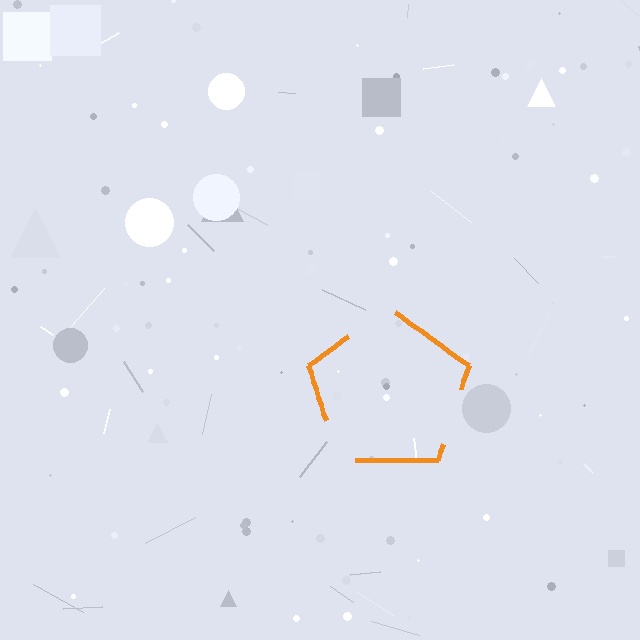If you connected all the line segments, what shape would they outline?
They would outline a pentagon.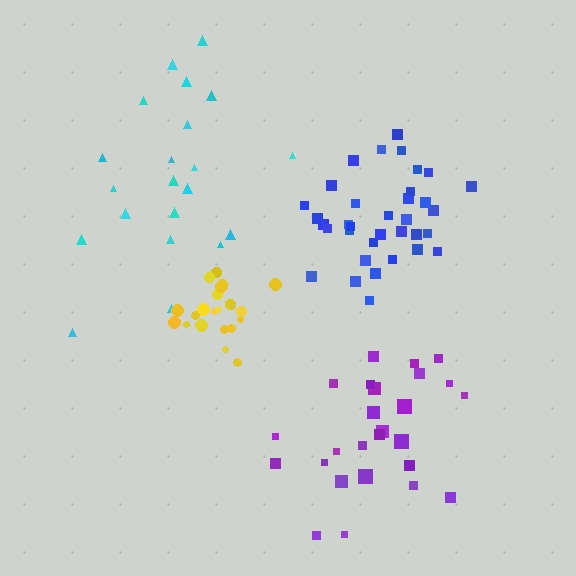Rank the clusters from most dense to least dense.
yellow, blue, purple, cyan.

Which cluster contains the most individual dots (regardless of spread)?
Blue (35).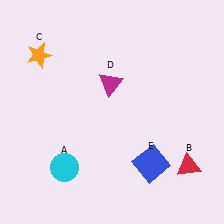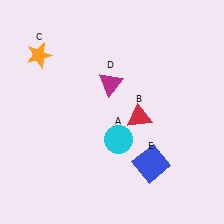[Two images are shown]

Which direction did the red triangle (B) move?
The red triangle (B) moved left.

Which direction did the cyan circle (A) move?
The cyan circle (A) moved right.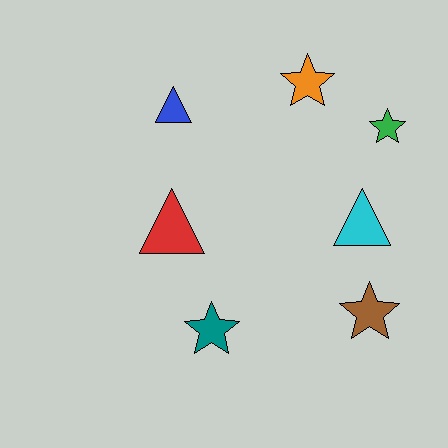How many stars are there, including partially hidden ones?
There are 4 stars.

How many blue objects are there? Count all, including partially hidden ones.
There is 1 blue object.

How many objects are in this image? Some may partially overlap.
There are 7 objects.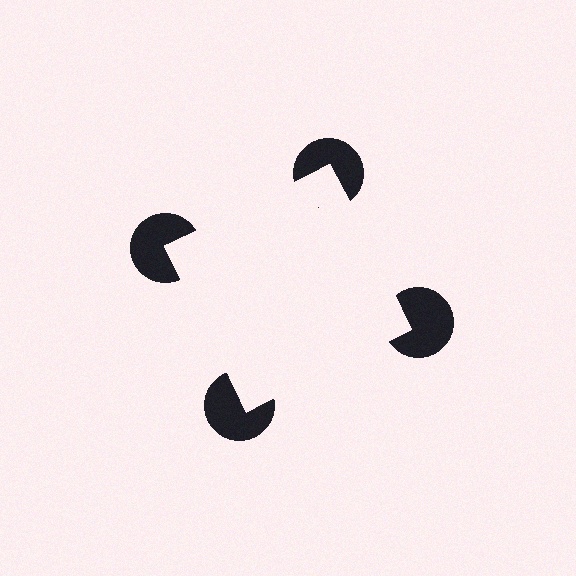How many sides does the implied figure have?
4 sides.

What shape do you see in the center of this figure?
An illusory square — its edges are inferred from the aligned wedge cuts in the pac-man discs, not physically drawn.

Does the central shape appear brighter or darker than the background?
It typically appears slightly brighter than the background, even though no actual brightness change is drawn.